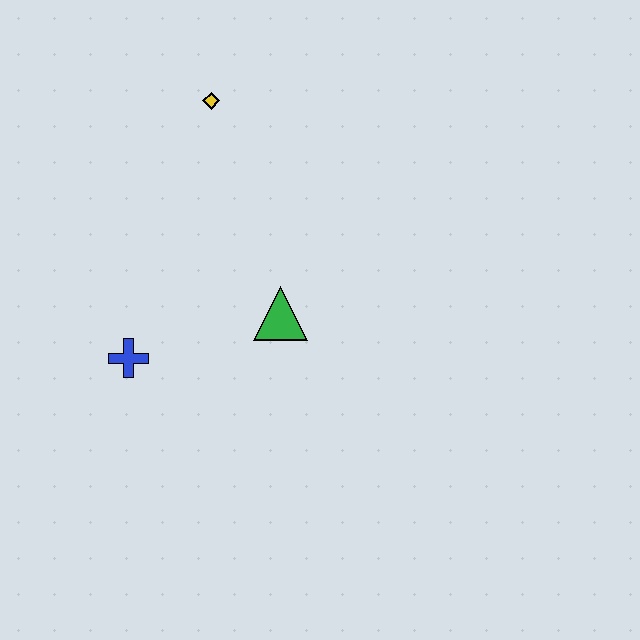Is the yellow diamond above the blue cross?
Yes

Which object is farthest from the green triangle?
The yellow diamond is farthest from the green triangle.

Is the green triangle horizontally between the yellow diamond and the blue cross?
No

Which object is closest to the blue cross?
The green triangle is closest to the blue cross.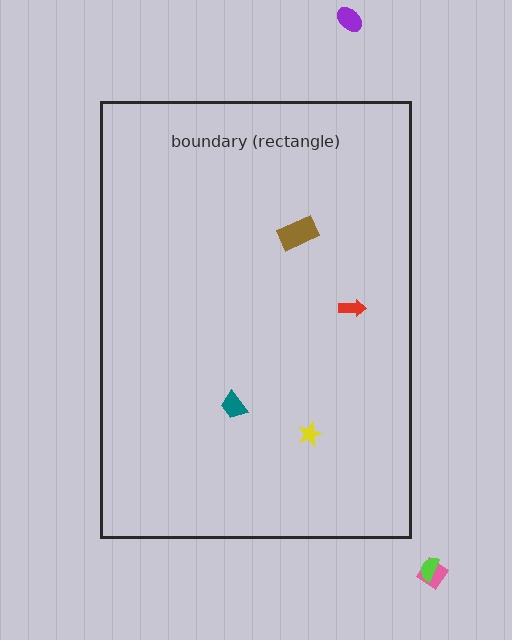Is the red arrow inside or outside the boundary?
Inside.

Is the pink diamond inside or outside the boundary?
Outside.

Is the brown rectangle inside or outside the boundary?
Inside.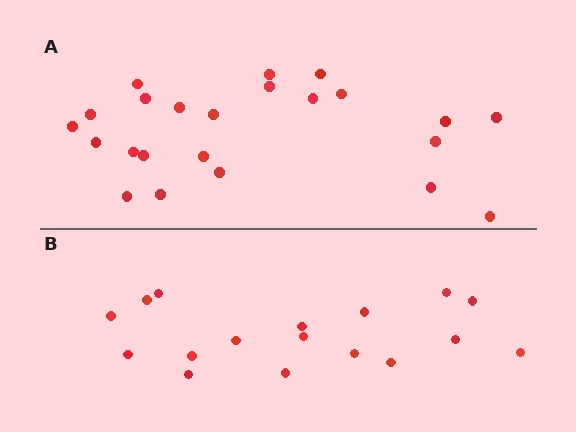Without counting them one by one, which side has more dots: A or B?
Region A (the top region) has more dots.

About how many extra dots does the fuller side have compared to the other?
Region A has about 6 more dots than region B.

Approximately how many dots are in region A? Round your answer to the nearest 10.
About 20 dots. (The exact count is 23, which rounds to 20.)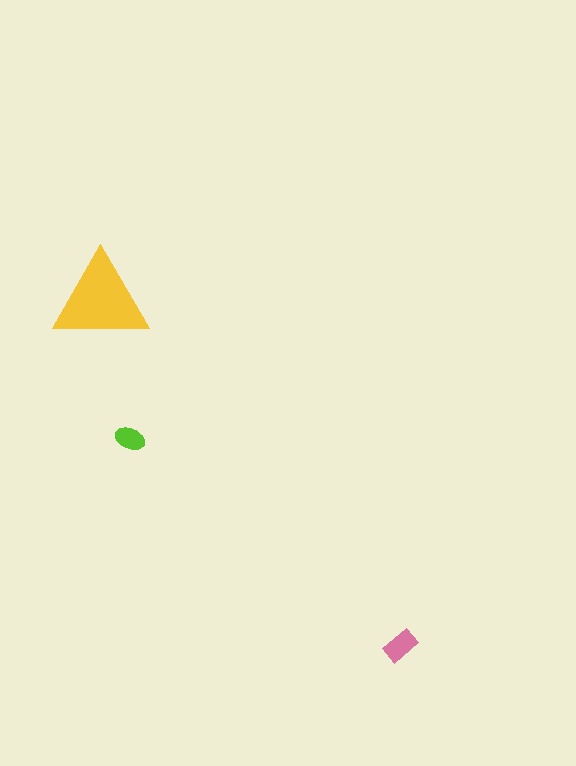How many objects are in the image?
There are 3 objects in the image.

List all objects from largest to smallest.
The yellow triangle, the pink rectangle, the lime ellipse.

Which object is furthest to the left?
The yellow triangle is leftmost.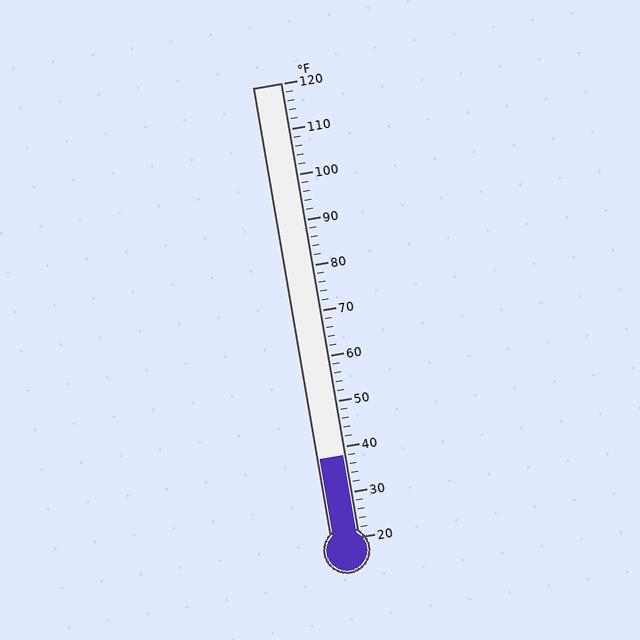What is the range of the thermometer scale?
The thermometer scale ranges from 20°F to 120°F.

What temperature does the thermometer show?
The thermometer shows approximately 38°F.